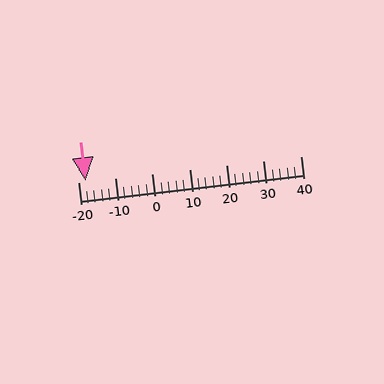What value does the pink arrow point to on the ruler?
The pink arrow points to approximately -18.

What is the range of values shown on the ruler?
The ruler shows values from -20 to 40.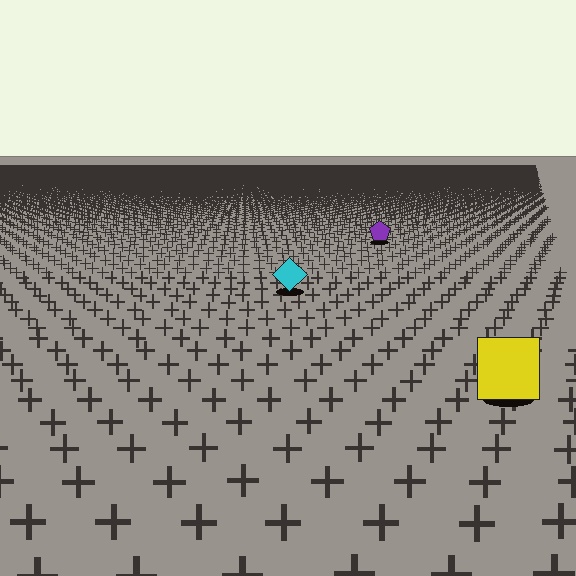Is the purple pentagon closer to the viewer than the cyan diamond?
No. The cyan diamond is closer — you can tell from the texture gradient: the ground texture is coarser near it.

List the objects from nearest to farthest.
From nearest to farthest: the yellow square, the cyan diamond, the purple pentagon.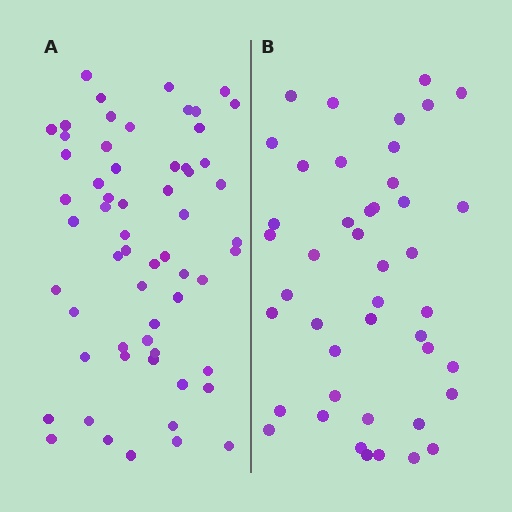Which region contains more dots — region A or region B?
Region A (the left region) has more dots.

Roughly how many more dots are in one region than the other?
Region A has approximately 15 more dots than region B.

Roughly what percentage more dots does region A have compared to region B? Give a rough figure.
About 35% more.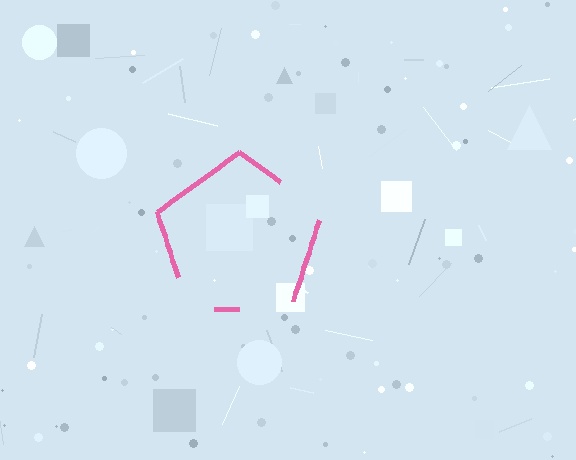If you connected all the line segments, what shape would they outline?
They would outline a pentagon.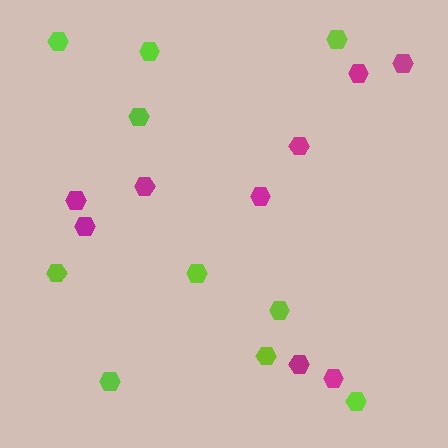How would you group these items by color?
There are 2 groups: one group of magenta hexagons (9) and one group of lime hexagons (10).